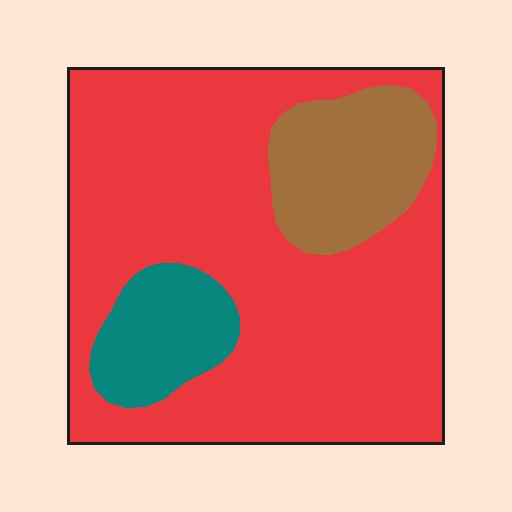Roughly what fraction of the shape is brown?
Brown covers about 15% of the shape.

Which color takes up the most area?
Red, at roughly 75%.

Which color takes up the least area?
Teal, at roughly 10%.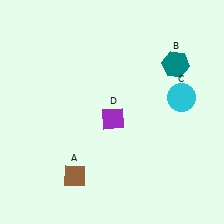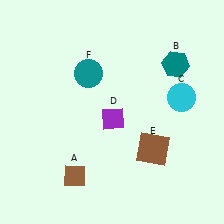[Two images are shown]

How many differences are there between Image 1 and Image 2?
There are 2 differences between the two images.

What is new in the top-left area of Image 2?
A teal circle (F) was added in the top-left area of Image 2.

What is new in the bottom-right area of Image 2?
A brown square (E) was added in the bottom-right area of Image 2.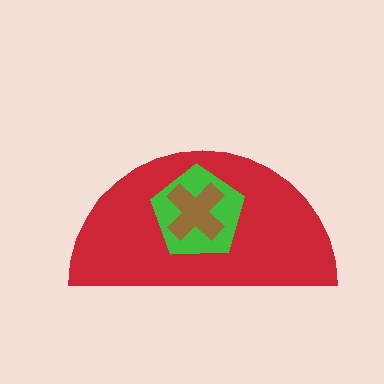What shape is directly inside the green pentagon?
The brown cross.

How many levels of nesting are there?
3.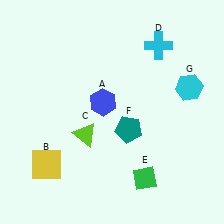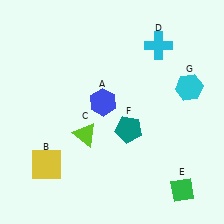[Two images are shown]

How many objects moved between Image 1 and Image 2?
1 object moved between the two images.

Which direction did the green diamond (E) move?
The green diamond (E) moved right.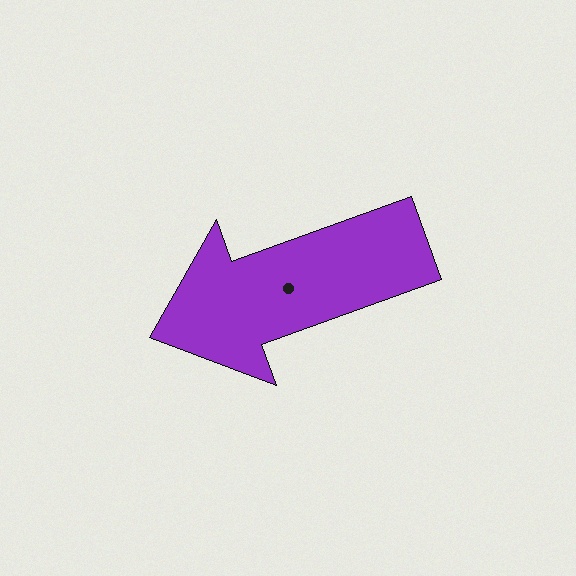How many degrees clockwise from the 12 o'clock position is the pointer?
Approximately 250 degrees.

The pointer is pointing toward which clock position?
Roughly 8 o'clock.